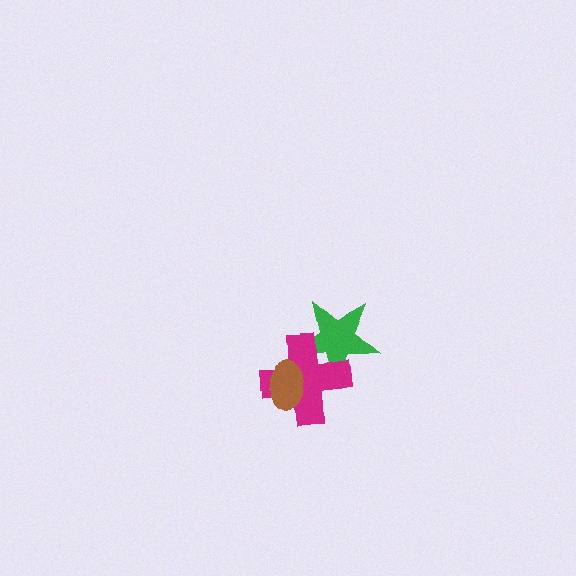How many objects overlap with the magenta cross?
2 objects overlap with the magenta cross.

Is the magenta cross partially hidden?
Yes, it is partially covered by another shape.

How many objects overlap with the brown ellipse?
1 object overlaps with the brown ellipse.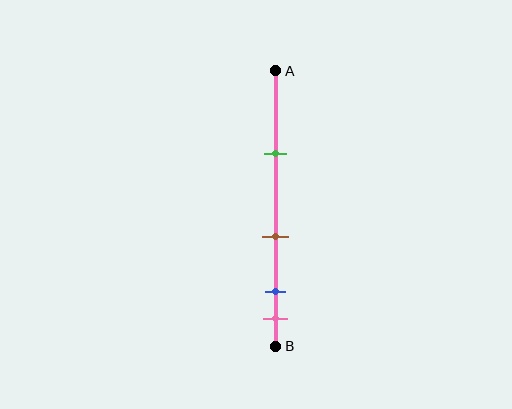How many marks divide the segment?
There are 4 marks dividing the segment.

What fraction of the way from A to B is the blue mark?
The blue mark is approximately 80% (0.8) of the way from A to B.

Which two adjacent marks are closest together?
The blue and pink marks are the closest adjacent pair.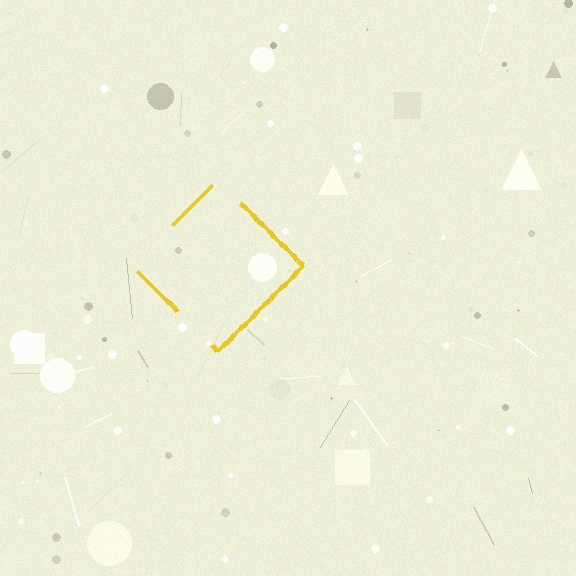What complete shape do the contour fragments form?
The contour fragments form a diamond.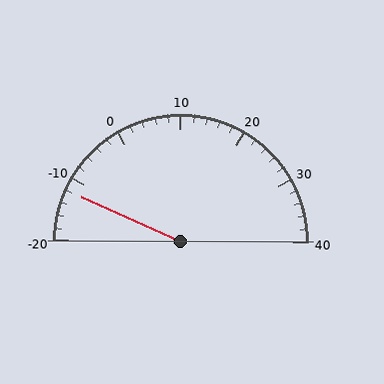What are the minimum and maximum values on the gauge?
The gauge ranges from -20 to 40.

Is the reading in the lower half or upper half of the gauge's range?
The reading is in the lower half of the range (-20 to 40).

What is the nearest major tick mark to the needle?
The nearest major tick mark is -10.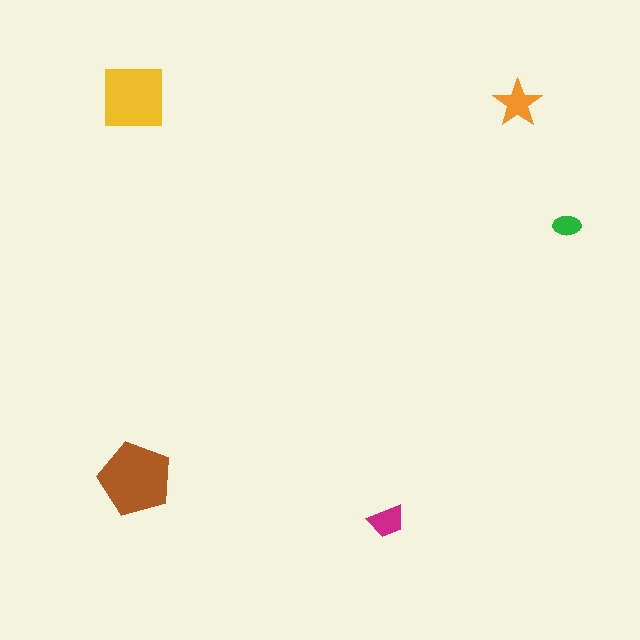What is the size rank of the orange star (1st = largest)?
3rd.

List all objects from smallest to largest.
The green ellipse, the magenta trapezoid, the orange star, the yellow square, the brown pentagon.